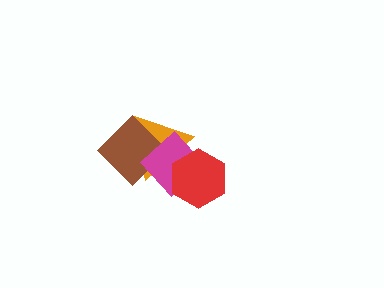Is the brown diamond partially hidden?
Yes, it is partially covered by another shape.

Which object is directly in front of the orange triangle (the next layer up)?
The brown diamond is directly in front of the orange triangle.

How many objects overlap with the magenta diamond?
3 objects overlap with the magenta diamond.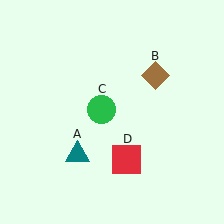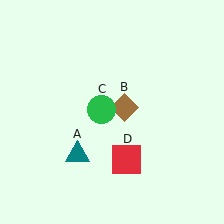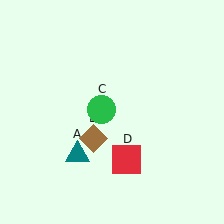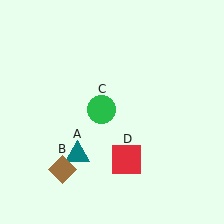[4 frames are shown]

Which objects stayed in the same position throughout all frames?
Teal triangle (object A) and green circle (object C) and red square (object D) remained stationary.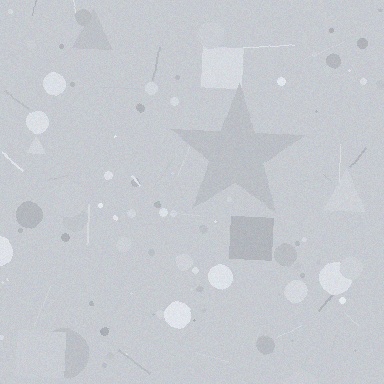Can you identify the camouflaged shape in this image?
The camouflaged shape is a star.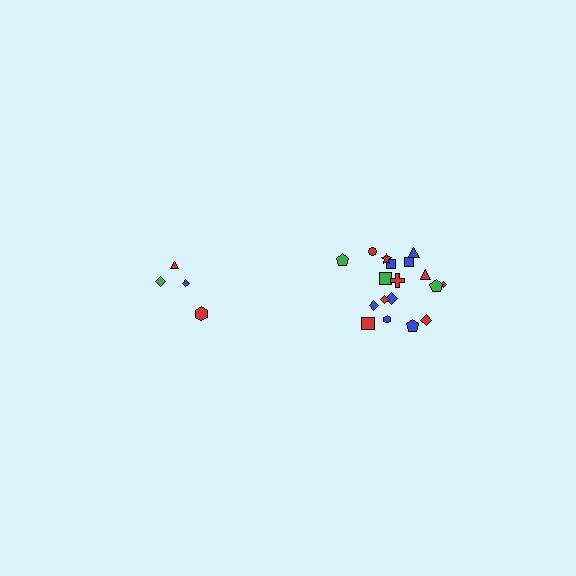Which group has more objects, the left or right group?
The right group.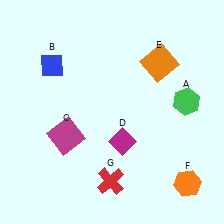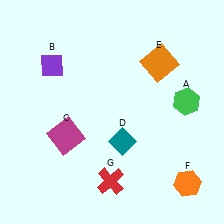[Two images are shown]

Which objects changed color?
B changed from blue to purple. D changed from magenta to teal.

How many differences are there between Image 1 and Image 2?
There are 2 differences between the two images.